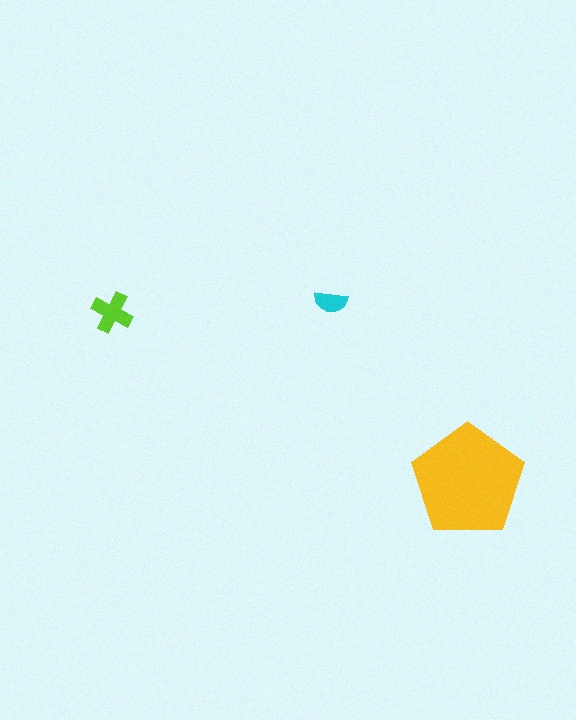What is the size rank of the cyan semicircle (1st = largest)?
3rd.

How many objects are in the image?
There are 3 objects in the image.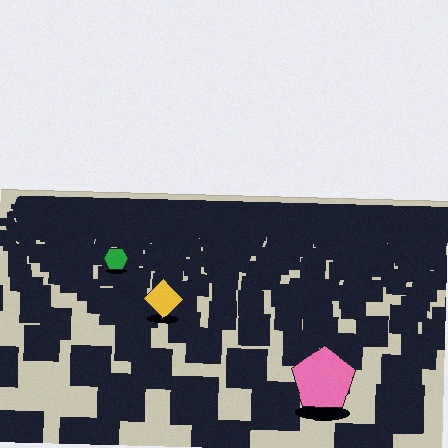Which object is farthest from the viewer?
The green hexagon is farthest from the viewer. It appears smaller and the ground texture around it is denser.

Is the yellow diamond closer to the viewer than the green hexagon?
Yes. The yellow diamond is closer — you can tell from the texture gradient: the ground texture is coarser near it.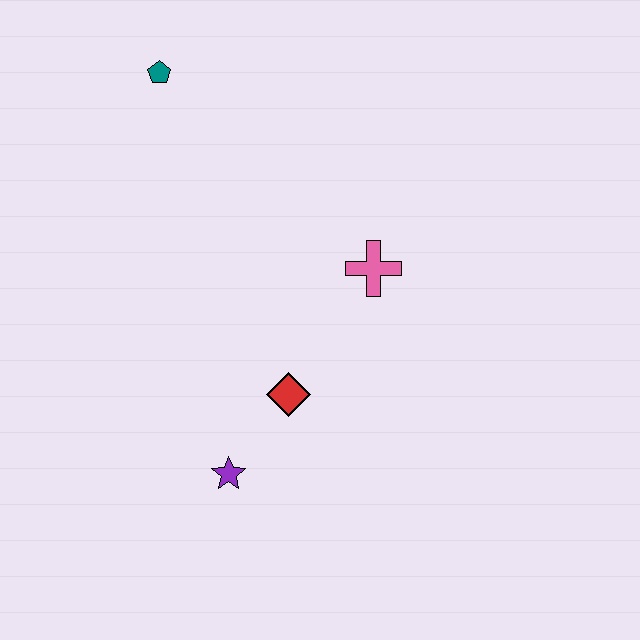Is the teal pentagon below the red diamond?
No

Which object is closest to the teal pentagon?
The pink cross is closest to the teal pentagon.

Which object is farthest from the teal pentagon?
The purple star is farthest from the teal pentagon.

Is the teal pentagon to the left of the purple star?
Yes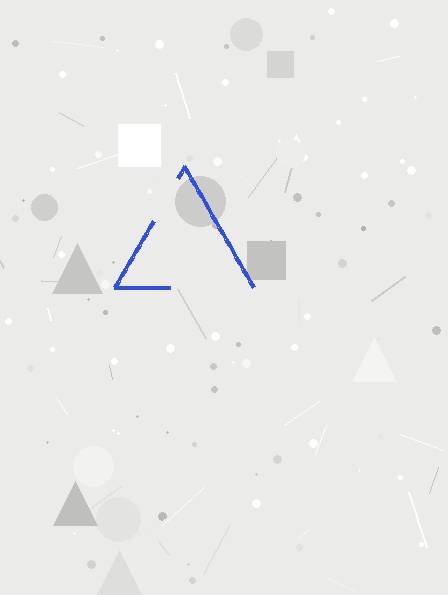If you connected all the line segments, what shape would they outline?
They would outline a triangle.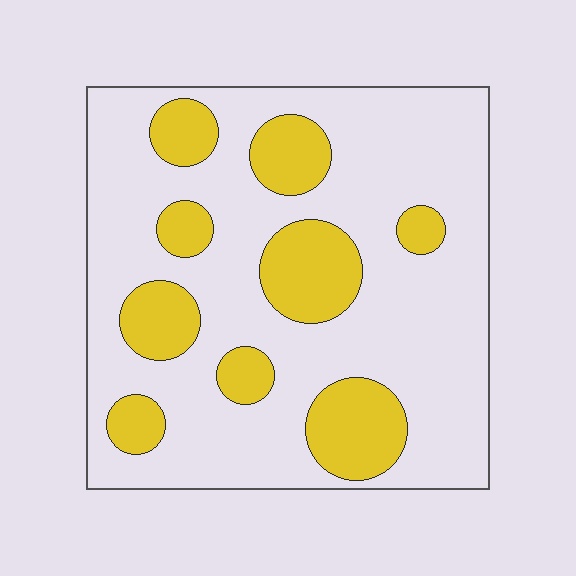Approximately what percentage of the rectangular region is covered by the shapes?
Approximately 25%.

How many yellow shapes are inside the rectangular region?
9.